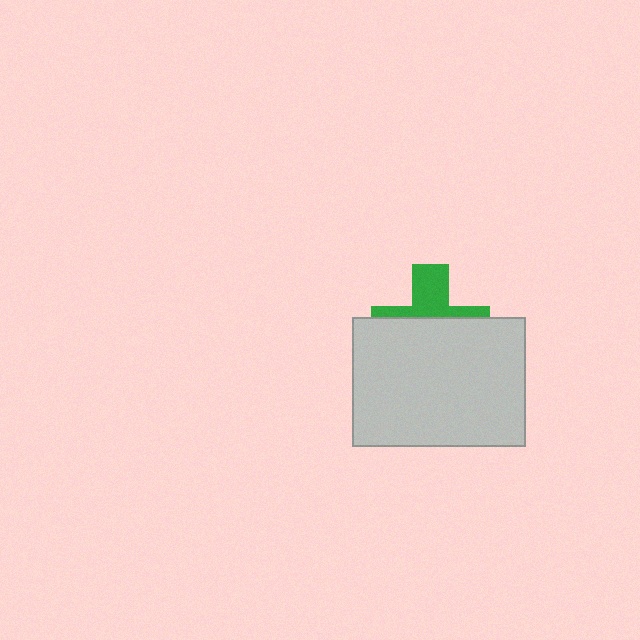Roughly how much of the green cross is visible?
A small part of it is visible (roughly 40%).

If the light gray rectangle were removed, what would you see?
You would see the complete green cross.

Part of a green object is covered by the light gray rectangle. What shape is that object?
It is a cross.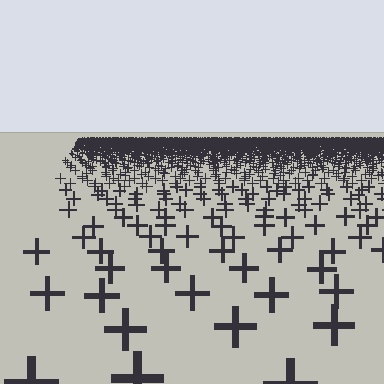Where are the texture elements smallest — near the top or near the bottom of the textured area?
Near the top.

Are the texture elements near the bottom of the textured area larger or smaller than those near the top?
Larger. Near the bottom, elements are closer to the viewer and appear at a bigger on-screen size.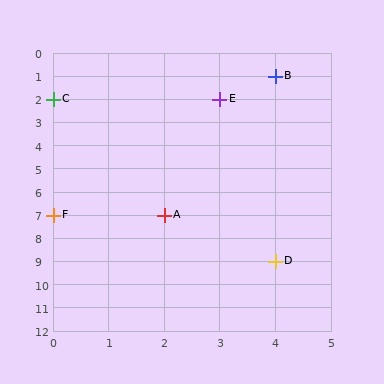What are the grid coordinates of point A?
Point A is at grid coordinates (2, 7).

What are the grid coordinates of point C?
Point C is at grid coordinates (0, 2).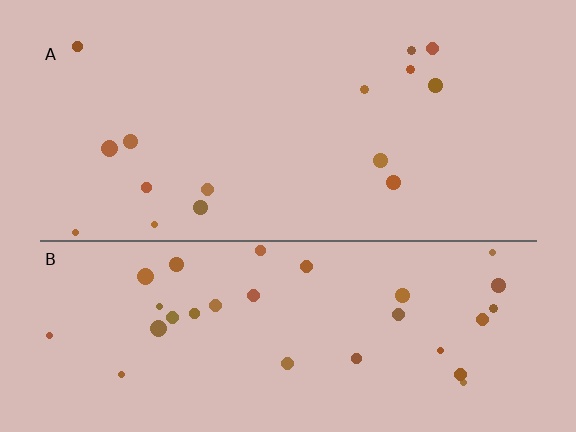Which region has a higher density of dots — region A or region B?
B (the bottom).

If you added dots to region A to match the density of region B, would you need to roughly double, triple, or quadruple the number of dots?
Approximately double.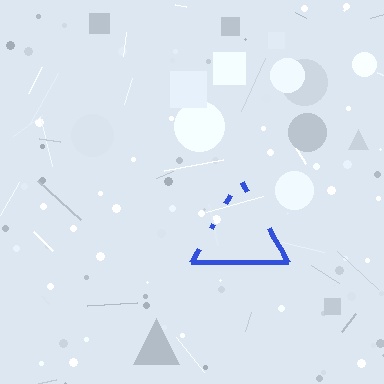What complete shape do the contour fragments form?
The contour fragments form a triangle.